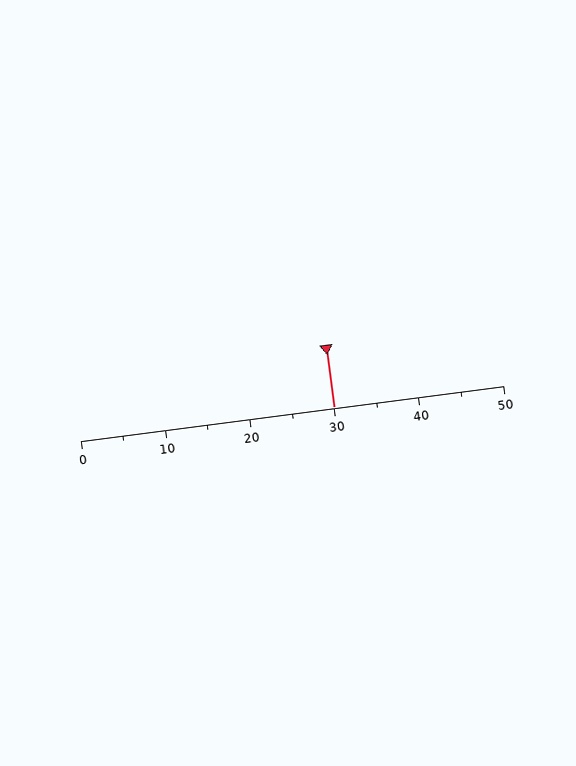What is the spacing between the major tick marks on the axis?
The major ticks are spaced 10 apart.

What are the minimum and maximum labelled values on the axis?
The axis runs from 0 to 50.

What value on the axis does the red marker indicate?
The marker indicates approximately 30.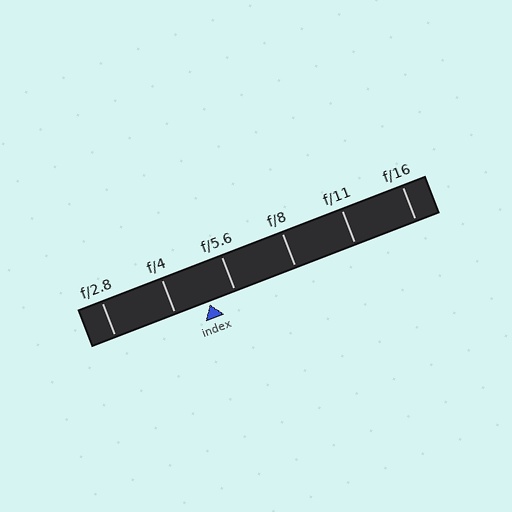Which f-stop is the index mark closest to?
The index mark is closest to f/5.6.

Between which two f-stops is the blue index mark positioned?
The index mark is between f/4 and f/5.6.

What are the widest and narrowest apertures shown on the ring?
The widest aperture shown is f/2.8 and the narrowest is f/16.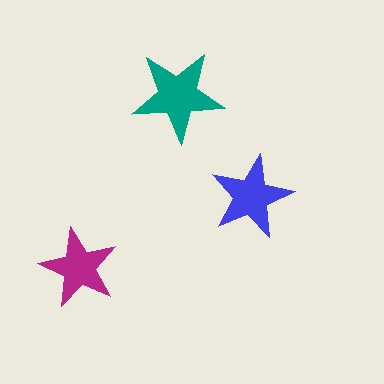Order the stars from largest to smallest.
the teal one, the blue one, the magenta one.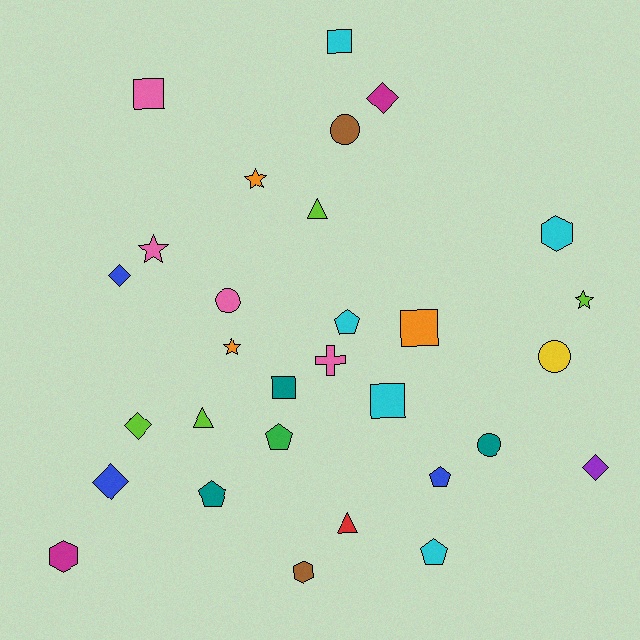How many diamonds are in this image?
There are 5 diamonds.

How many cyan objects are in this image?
There are 5 cyan objects.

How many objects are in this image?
There are 30 objects.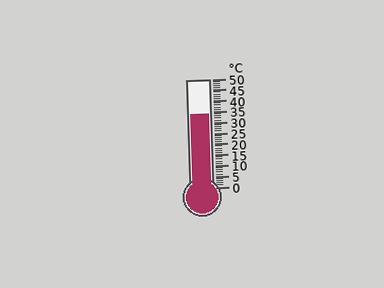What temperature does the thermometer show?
The thermometer shows approximately 34°C.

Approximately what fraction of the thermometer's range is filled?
The thermometer is filled to approximately 70% of its range.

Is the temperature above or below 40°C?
The temperature is below 40°C.